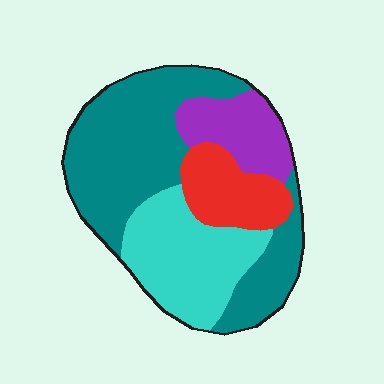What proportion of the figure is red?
Red covers around 15% of the figure.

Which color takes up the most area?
Teal, at roughly 45%.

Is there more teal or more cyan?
Teal.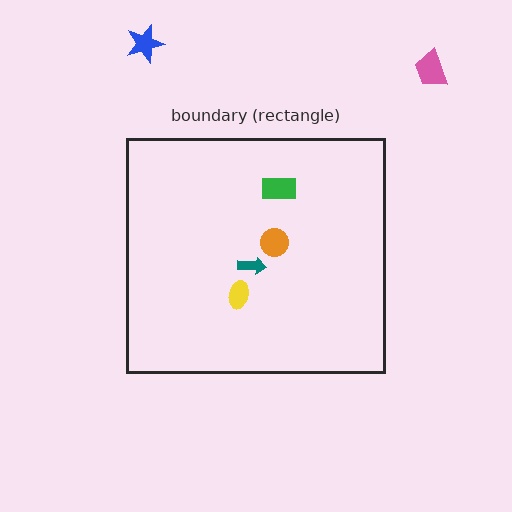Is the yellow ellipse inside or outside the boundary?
Inside.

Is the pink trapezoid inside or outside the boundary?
Outside.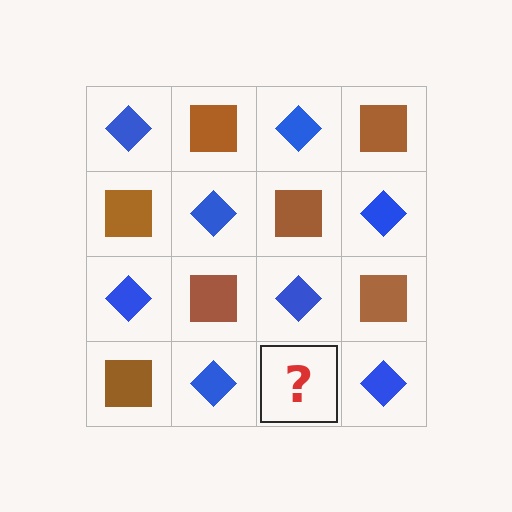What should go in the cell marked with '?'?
The missing cell should contain a brown square.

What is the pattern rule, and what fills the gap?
The rule is that it alternates blue diamond and brown square in a checkerboard pattern. The gap should be filled with a brown square.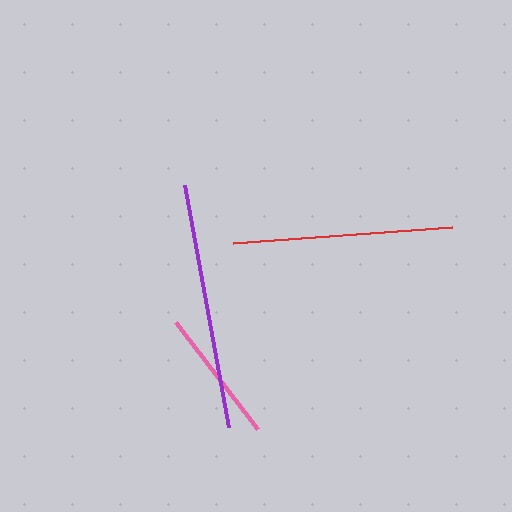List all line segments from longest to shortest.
From longest to shortest: purple, red, pink.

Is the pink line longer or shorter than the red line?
The red line is longer than the pink line.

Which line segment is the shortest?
The pink line is the shortest at approximately 135 pixels.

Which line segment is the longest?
The purple line is the longest at approximately 246 pixels.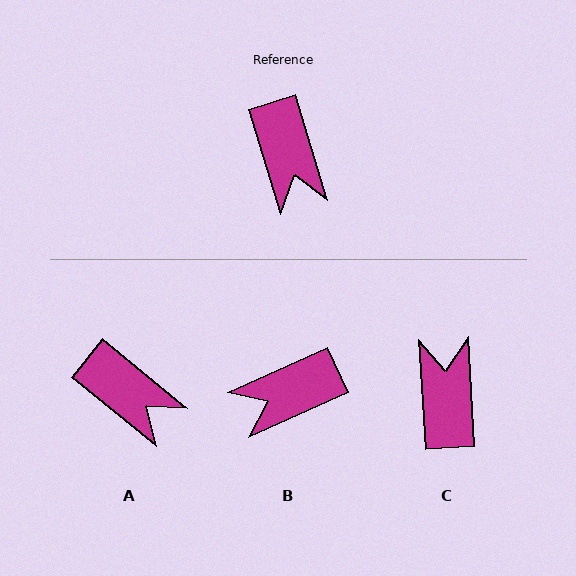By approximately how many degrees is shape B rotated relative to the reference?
Approximately 83 degrees clockwise.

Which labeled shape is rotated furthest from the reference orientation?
C, about 166 degrees away.